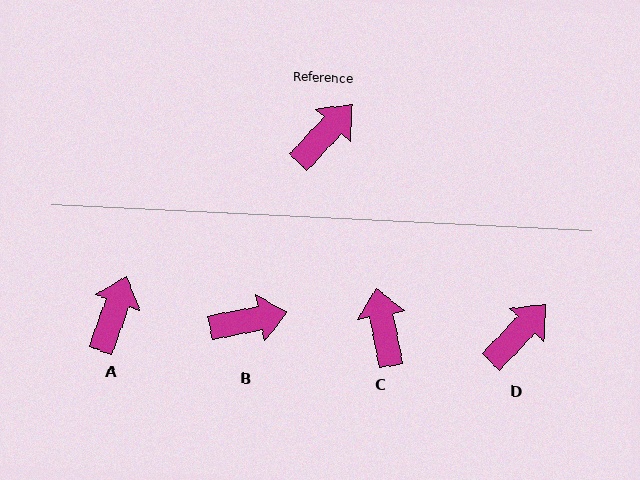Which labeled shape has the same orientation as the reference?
D.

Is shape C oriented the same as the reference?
No, it is off by about 55 degrees.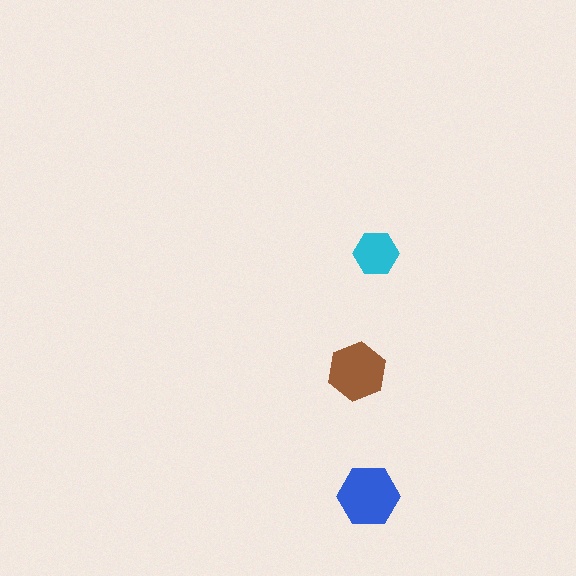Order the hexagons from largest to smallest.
the blue one, the brown one, the cyan one.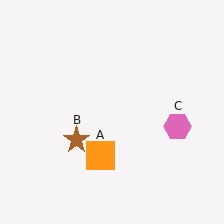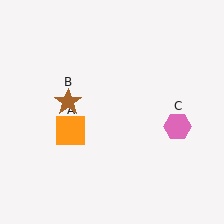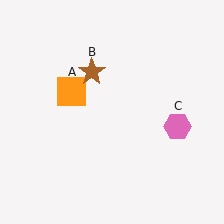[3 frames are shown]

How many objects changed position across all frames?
2 objects changed position: orange square (object A), brown star (object B).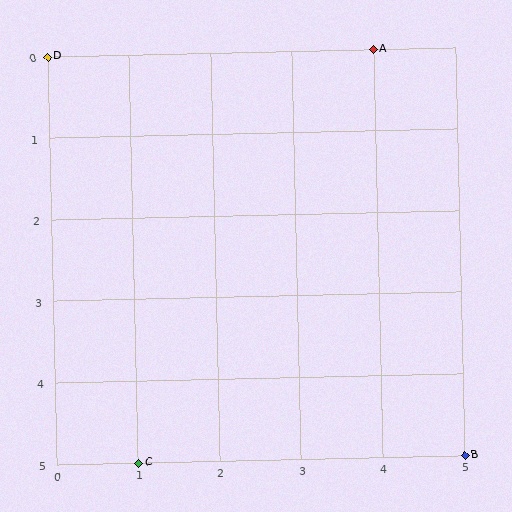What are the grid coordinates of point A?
Point A is at grid coordinates (4, 0).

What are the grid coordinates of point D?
Point D is at grid coordinates (0, 0).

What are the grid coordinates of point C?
Point C is at grid coordinates (1, 5).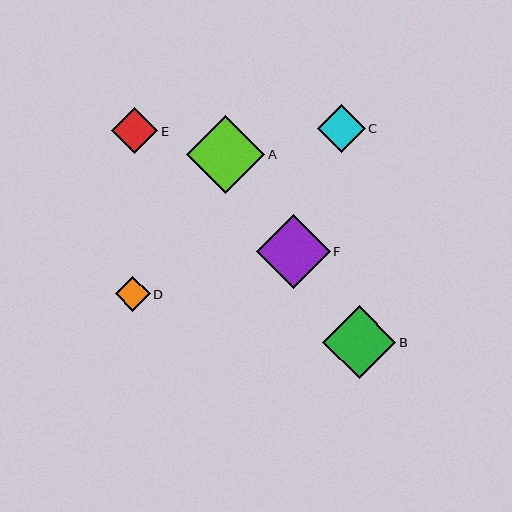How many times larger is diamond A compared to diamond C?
Diamond A is approximately 1.6 times the size of diamond C.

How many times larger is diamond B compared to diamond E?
Diamond B is approximately 1.6 times the size of diamond E.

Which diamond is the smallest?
Diamond D is the smallest with a size of approximately 35 pixels.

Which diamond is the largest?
Diamond A is the largest with a size of approximately 79 pixels.